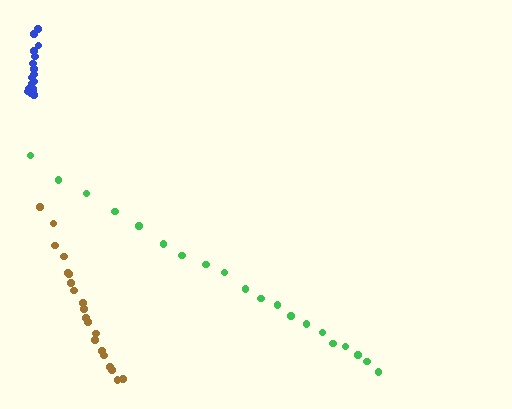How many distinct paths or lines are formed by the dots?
There are 3 distinct paths.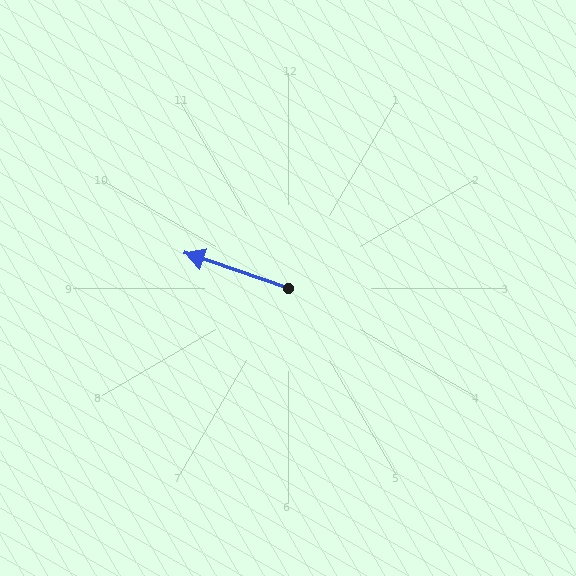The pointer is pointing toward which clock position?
Roughly 10 o'clock.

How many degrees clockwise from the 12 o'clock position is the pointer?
Approximately 289 degrees.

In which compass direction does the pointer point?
West.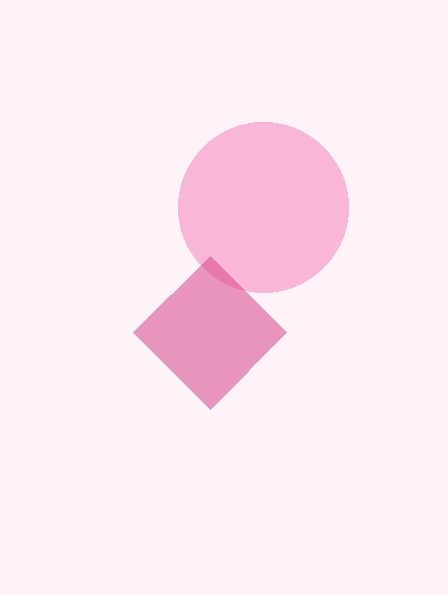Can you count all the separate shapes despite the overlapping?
Yes, there are 2 separate shapes.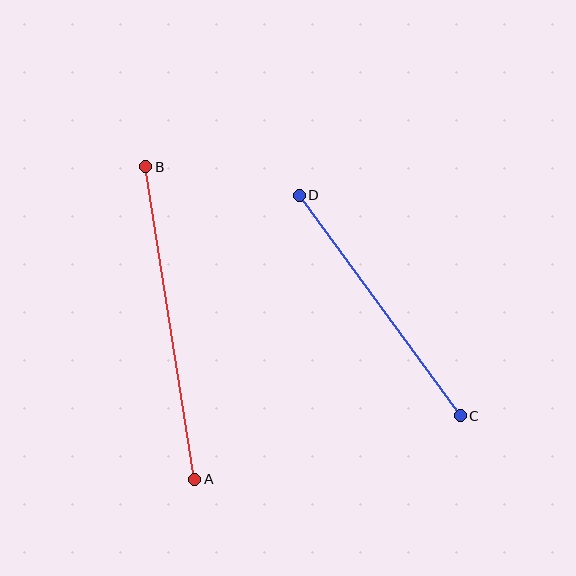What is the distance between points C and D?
The distance is approximately 273 pixels.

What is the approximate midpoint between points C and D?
The midpoint is at approximately (380, 305) pixels.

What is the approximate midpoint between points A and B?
The midpoint is at approximately (170, 323) pixels.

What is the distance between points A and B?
The distance is approximately 317 pixels.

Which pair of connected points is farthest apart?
Points A and B are farthest apart.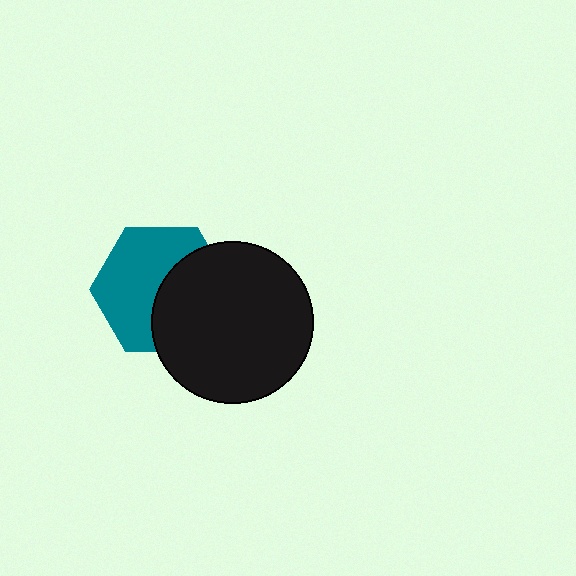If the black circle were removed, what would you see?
You would see the complete teal hexagon.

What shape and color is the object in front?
The object in front is a black circle.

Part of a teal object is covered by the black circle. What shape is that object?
It is a hexagon.